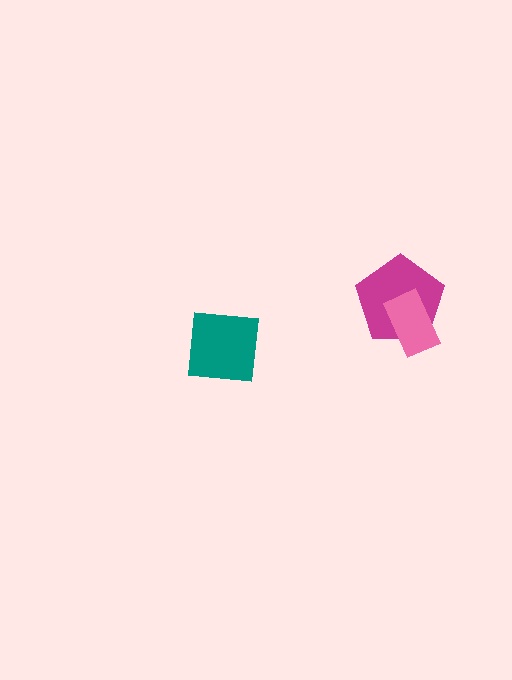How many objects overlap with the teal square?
0 objects overlap with the teal square.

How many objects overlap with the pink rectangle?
1 object overlaps with the pink rectangle.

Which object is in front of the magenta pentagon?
The pink rectangle is in front of the magenta pentagon.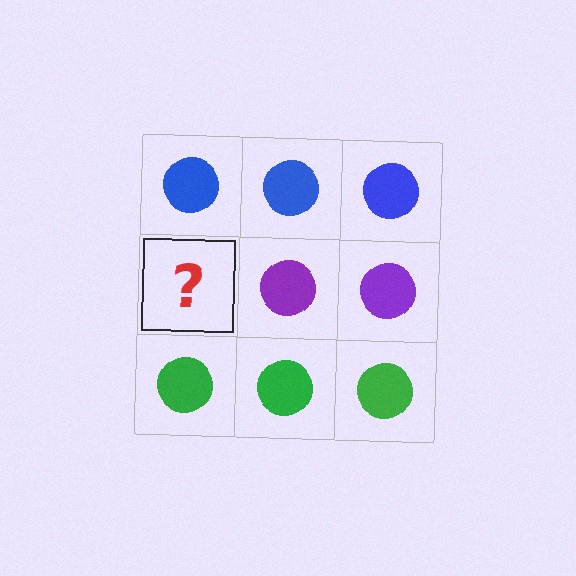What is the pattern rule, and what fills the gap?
The rule is that each row has a consistent color. The gap should be filled with a purple circle.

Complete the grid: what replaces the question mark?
The question mark should be replaced with a purple circle.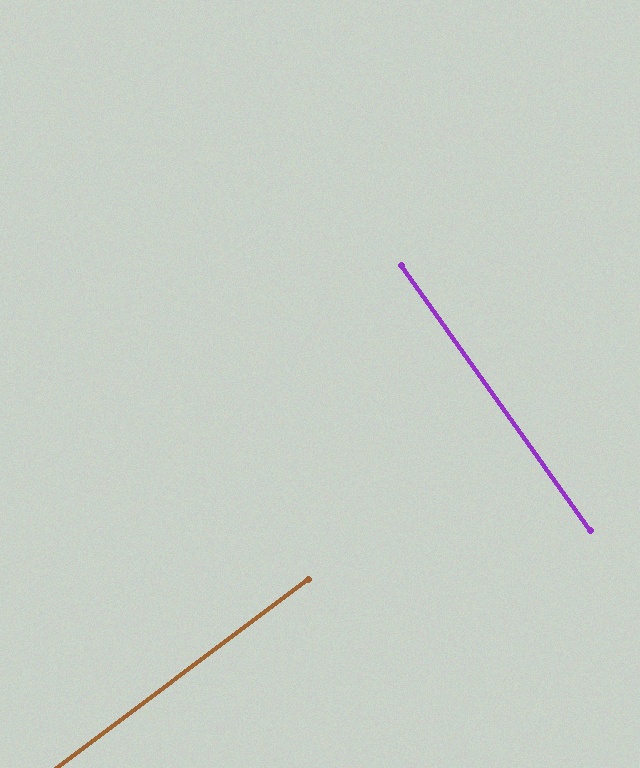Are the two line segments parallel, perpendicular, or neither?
Perpendicular — they meet at approximately 88°.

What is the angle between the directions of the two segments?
Approximately 88 degrees.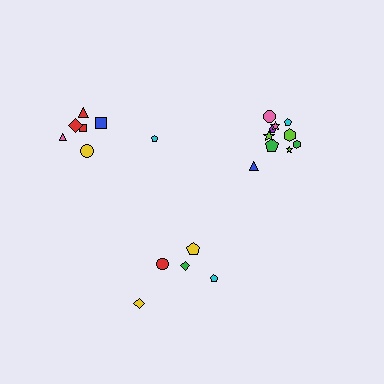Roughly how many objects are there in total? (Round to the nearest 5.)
Roughly 20 objects in total.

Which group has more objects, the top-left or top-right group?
The top-right group.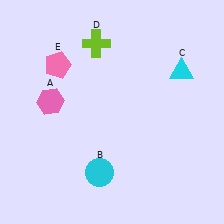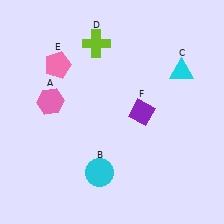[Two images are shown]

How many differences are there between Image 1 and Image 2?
There is 1 difference between the two images.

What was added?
A purple diamond (F) was added in Image 2.